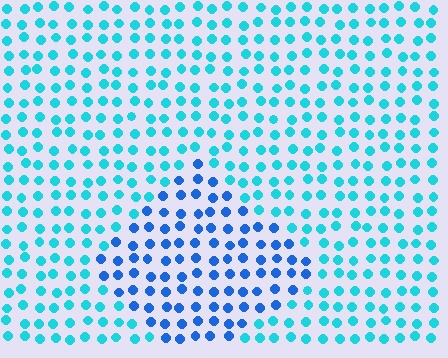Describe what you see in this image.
The image is filled with small cyan elements in a uniform arrangement. A diamond-shaped region is visible where the elements are tinted to a slightly different hue, forming a subtle color boundary.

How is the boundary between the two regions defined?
The boundary is defined purely by a slight shift in hue (about 34 degrees). Spacing, size, and orientation are identical on both sides.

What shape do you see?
I see a diamond.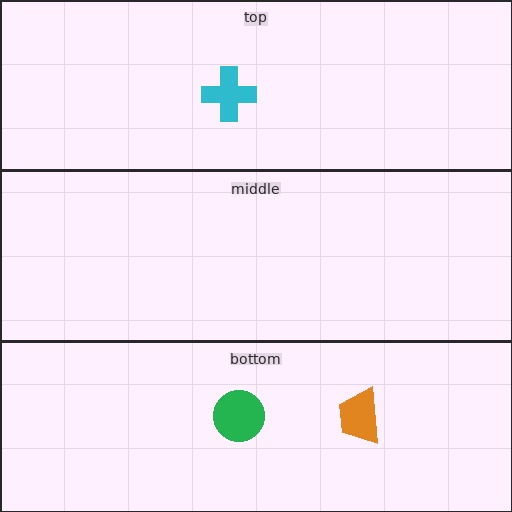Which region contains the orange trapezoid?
The bottom region.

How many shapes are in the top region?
1.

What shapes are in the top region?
The cyan cross.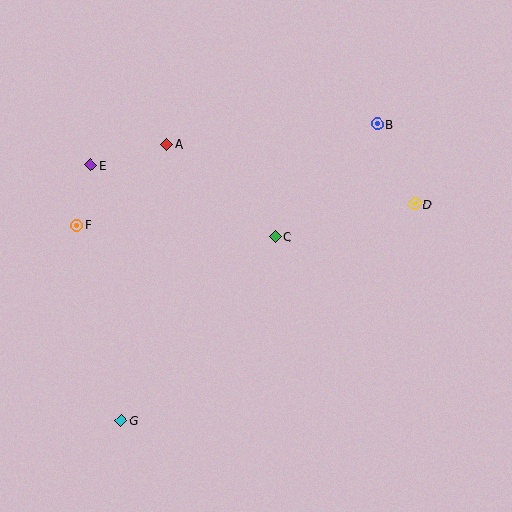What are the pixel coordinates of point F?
Point F is at (77, 225).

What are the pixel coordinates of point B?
Point B is at (377, 124).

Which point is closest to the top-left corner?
Point E is closest to the top-left corner.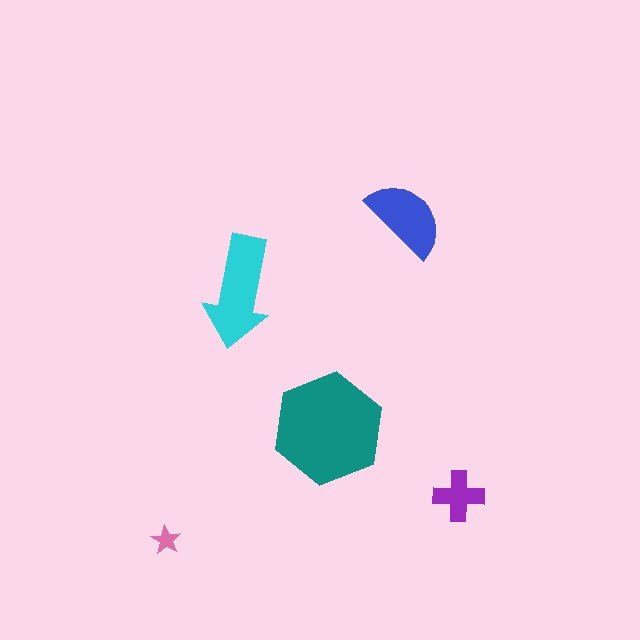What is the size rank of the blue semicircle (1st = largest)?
3rd.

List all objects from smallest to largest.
The pink star, the purple cross, the blue semicircle, the cyan arrow, the teal hexagon.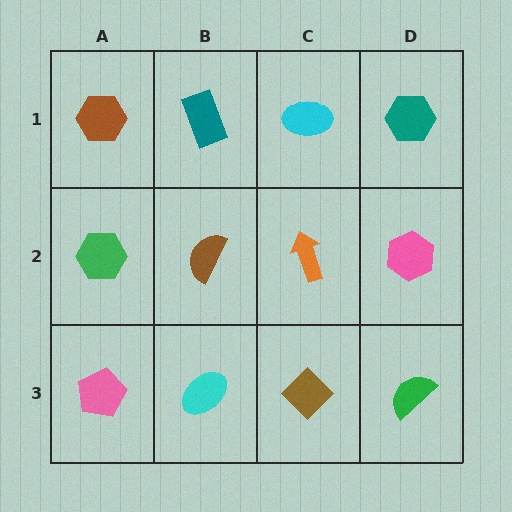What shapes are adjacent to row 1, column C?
An orange arrow (row 2, column C), a teal rectangle (row 1, column B), a teal hexagon (row 1, column D).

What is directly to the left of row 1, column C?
A teal rectangle.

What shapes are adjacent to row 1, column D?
A pink hexagon (row 2, column D), a cyan ellipse (row 1, column C).